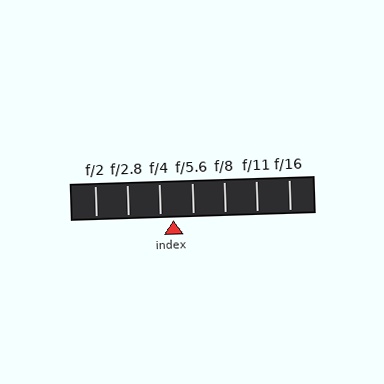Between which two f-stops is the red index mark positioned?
The index mark is between f/4 and f/5.6.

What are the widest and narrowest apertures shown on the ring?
The widest aperture shown is f/2 and the narrowest is f/16.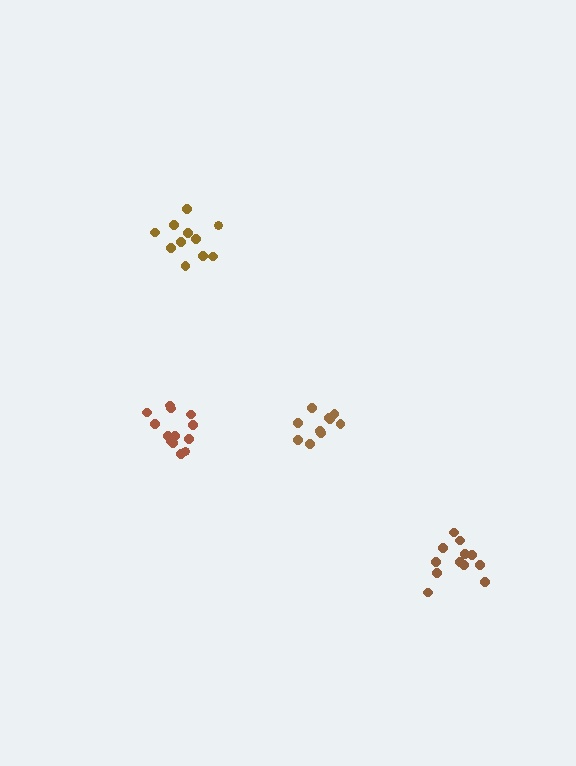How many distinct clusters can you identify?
There are 4 distinct clusters.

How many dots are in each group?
Group 1: 12 dots, Group 2: 10 dots, Group 3: 11 dots, Group 4: 13 dots (46 total).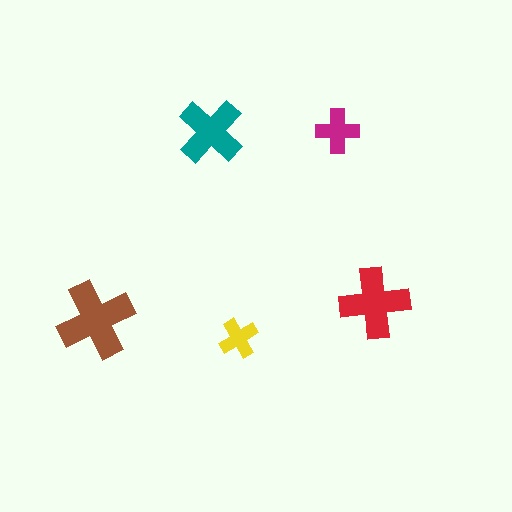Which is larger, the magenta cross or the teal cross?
The teal one.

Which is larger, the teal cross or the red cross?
The red one.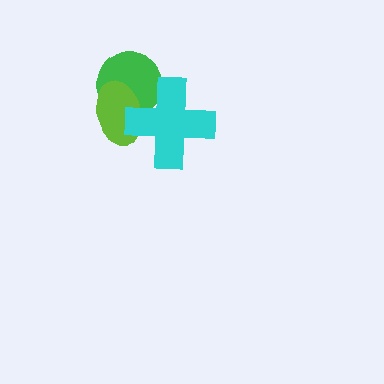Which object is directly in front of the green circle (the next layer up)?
The lime ellipse is directly in front of the green circle.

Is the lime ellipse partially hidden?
Yes, it is partially covered by another shape.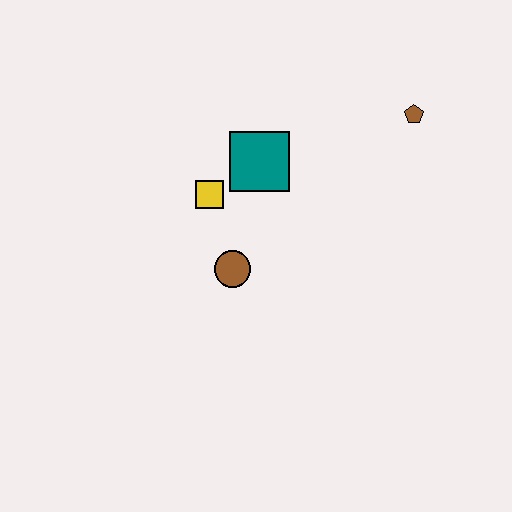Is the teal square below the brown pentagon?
Yes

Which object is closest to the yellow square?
The teal square is closest to the yellow square.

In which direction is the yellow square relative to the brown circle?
The yellow square is above the brown circle.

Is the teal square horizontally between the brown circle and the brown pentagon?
Yes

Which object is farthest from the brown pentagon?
The brown circle is farthest from the brown pentagon.